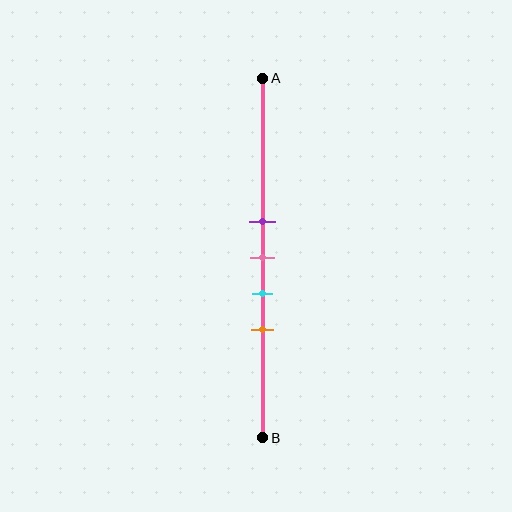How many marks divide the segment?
There are 4 marks dividing the segment.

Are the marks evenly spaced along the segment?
Yes, the marks are approximately evenly spaced.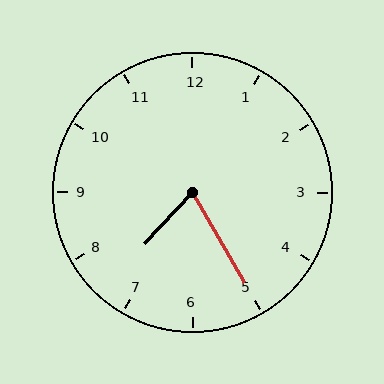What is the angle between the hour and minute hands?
Approximately 72 degrees.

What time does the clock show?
7:25.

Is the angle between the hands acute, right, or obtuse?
It is acute.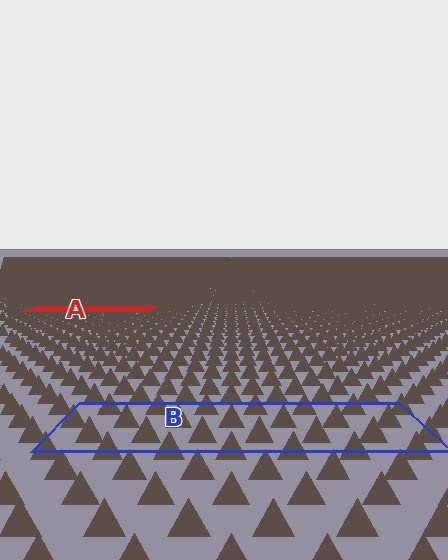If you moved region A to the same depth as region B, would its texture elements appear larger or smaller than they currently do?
They would appear larger. At a closer depth, the same texture elements are projected at a bigger on-screen size.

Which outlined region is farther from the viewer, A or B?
Region A is farther from the viewer — the texture elements inside it appear smaller and more densely packed.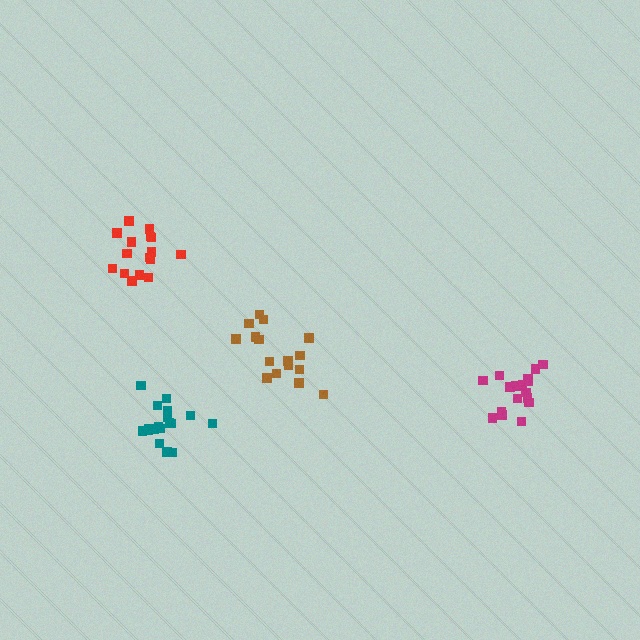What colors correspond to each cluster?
The clusters are colored: magenta, brown, teal, red.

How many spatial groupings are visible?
There are 4 spatial groupings.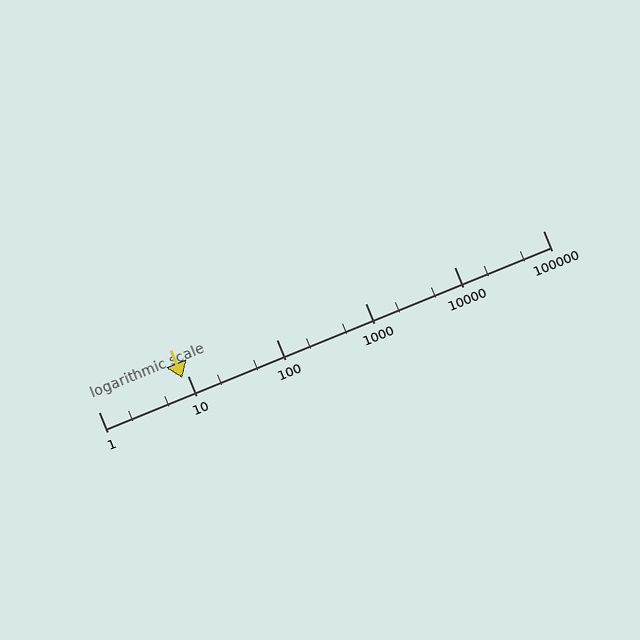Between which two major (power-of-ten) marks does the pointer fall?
The pointer is between 1 and 10.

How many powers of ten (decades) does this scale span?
The scale spans 5 decades, from 1 to 100000.